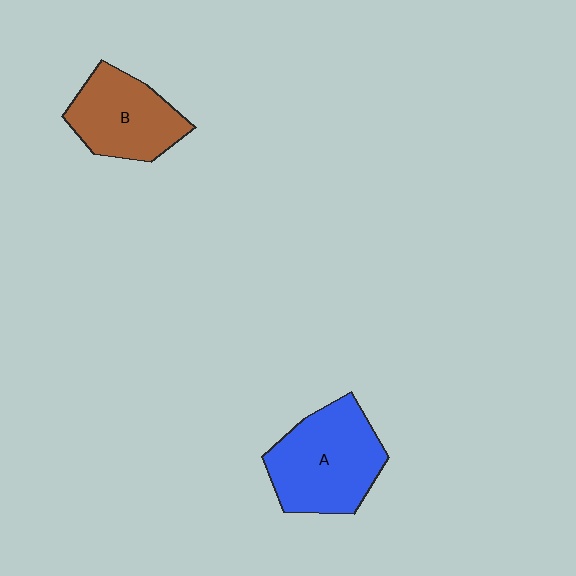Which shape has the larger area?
Shape A (blue).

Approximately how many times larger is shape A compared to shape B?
Approximately 1.3 times.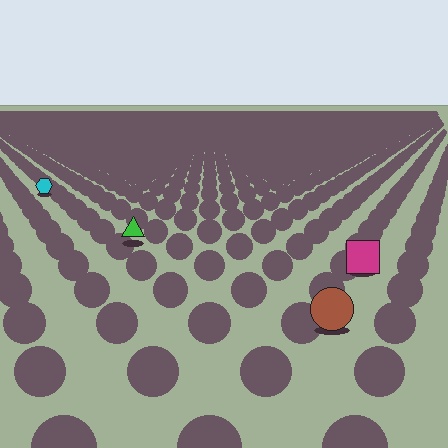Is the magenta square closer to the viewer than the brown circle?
No. The brown circle is closer — you can tell from the texture gradient: the ground texture is coarser near it.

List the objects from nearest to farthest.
From nearest to farthest: the brown circle, the magenta square, the green triangle, the cyan hexagon.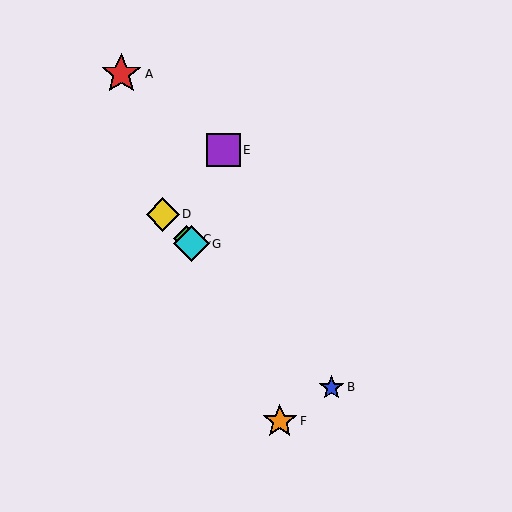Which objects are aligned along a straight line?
Objects B, C, D, G are aligned along a straight line.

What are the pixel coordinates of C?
Object C is at (187, 239).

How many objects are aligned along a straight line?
4 objects (B, C, D, G) are aligned along a straight line.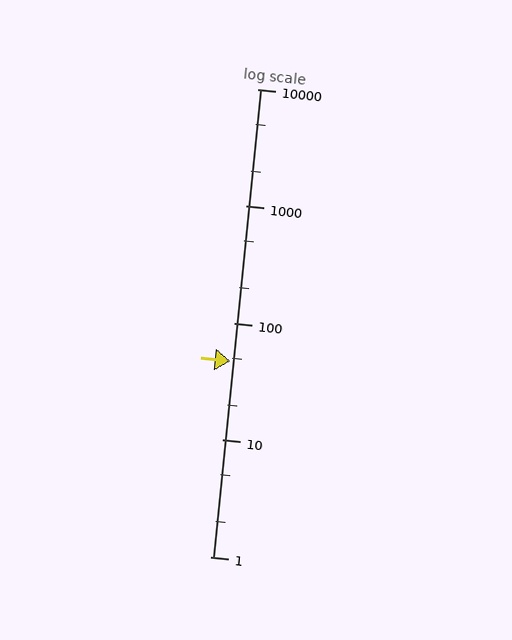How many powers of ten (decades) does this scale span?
The scale spans 4 decades, from 1 to 10000.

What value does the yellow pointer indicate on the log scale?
The pointer indicates approximately 47.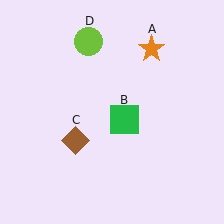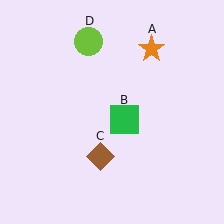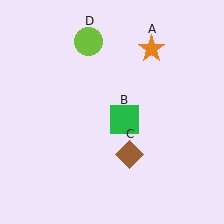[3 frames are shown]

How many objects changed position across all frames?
1 object changed position: brown diamond (object C).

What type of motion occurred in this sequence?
The brown diamond (object C) rotated counterclockwise around the center of the scene.